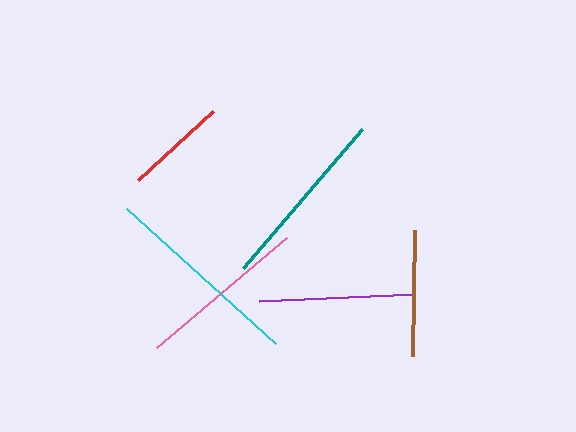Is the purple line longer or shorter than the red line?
The purple line is longer than the red line.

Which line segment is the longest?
The cyan line is the longest at approximately 201 pixels.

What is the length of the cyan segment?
The cyan segment is approximately 201 pixels long.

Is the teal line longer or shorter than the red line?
The teal line is longer than the red line.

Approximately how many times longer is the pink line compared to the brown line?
The pink line is approximately 1.3 times the length of the brown line.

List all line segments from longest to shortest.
From longest to shortest: cyan, teal, pink, purple, brown, red.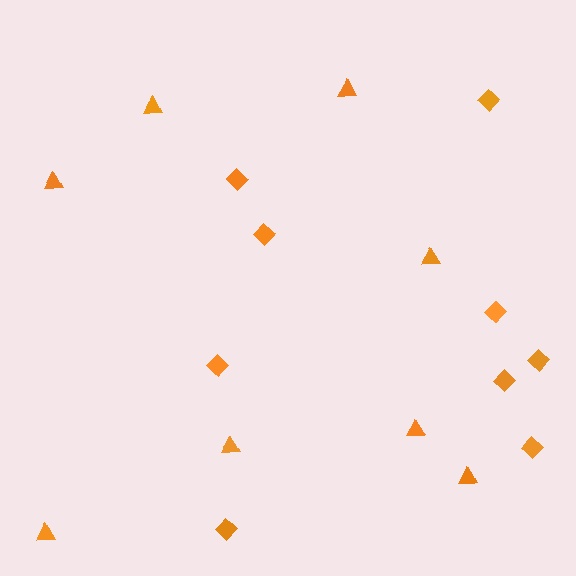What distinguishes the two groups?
There are 2 groups: one group of diamonds (9) and one group of triangles (8).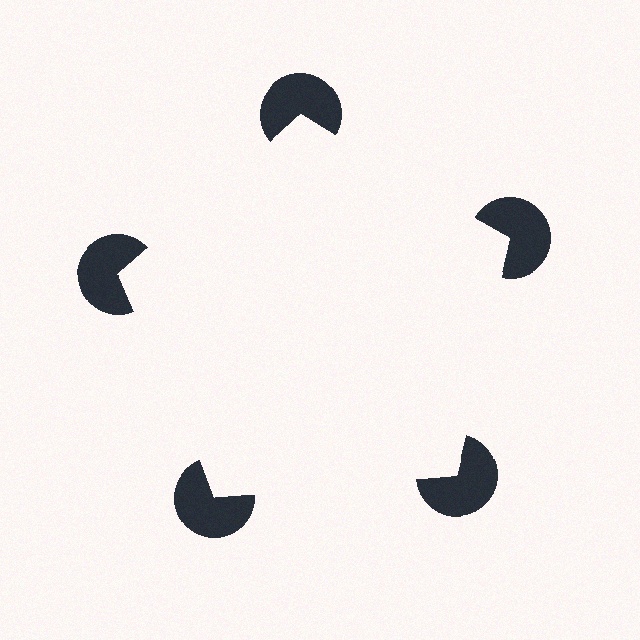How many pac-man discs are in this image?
There are 5 — one at each vertex of the illusory pentagon.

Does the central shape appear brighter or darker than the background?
It typically appears slightly brighter than the background, even though no actual brightness change is drawn.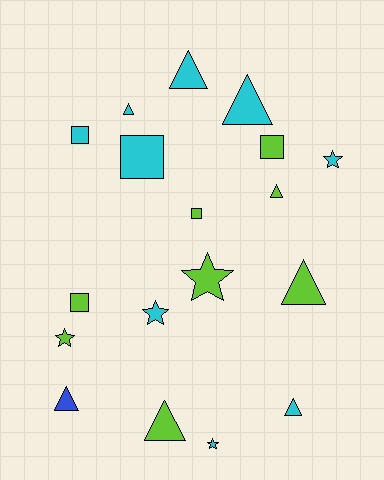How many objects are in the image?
There are 18 objects.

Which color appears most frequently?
Cyan, with 9 objects.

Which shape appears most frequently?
Triangle, with 8 objects.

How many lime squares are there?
There are 3 lime squares.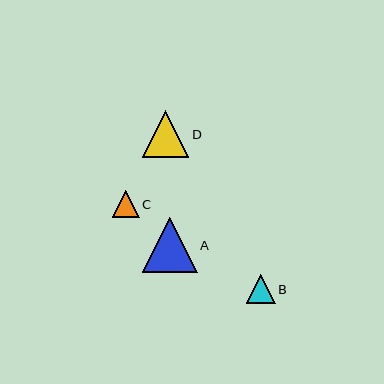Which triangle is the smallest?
Triangle C is the smallest with a size of approximately 27 pixels.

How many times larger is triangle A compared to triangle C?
Triangle A is approximately 2.0 times the size of triangle C.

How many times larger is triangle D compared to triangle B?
Triangle D is approximately 1.6 times the size of triangle B.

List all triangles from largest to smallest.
From largest to smallest: A, D, B, C.